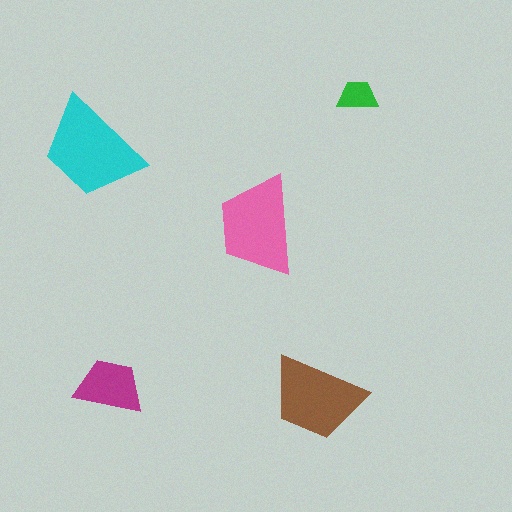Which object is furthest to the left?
The cyan trapezoid is leftmost.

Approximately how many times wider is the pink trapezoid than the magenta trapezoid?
About 1.5 times wider.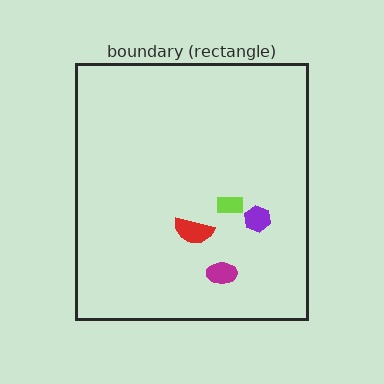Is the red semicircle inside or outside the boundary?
Inside.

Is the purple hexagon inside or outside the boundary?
Inside.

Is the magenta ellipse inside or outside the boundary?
Inside.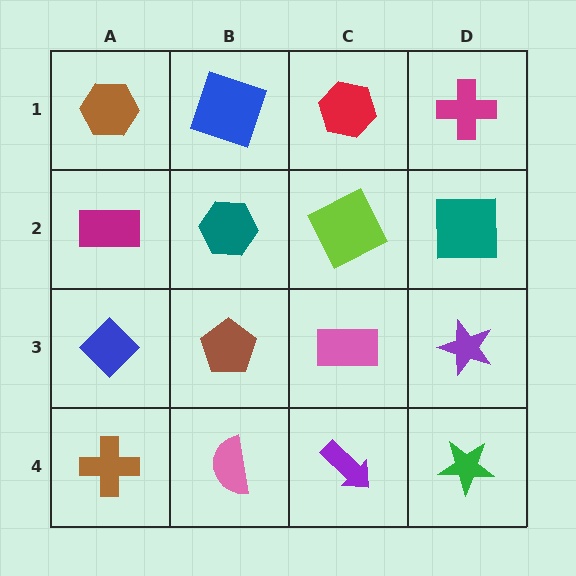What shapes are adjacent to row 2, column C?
A red hexagon (row 1, column C), a pink rectangle (row 3, column C), a teal hexagon (row 2, column B), a teal square (row 2, column D).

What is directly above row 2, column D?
A magenta cross.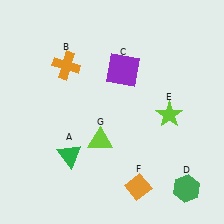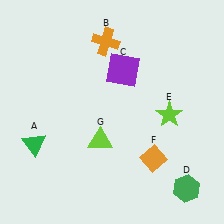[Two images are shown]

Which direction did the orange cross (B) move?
The orange cross (B) moved right.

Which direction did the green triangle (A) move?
The green triangle (A) moved left.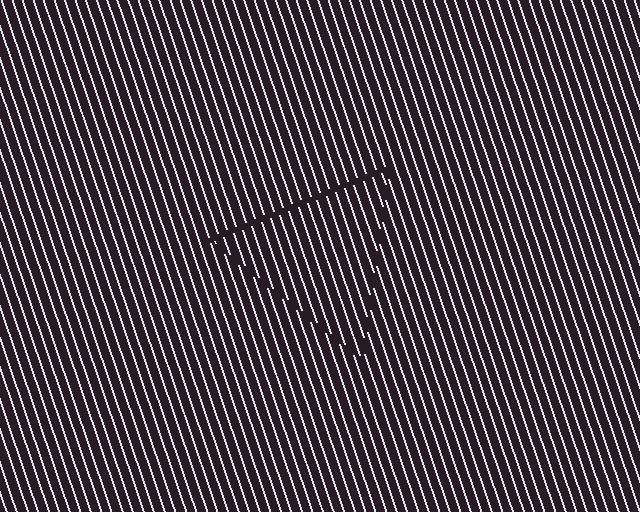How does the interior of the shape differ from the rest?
The interior of the shape contains the same grating, shifted by half a period — the contour is defined by the phase discontinuity where line-ends from the inner and outer gratings abut.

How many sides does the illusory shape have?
3 sides — the line-ends trace a triangle.